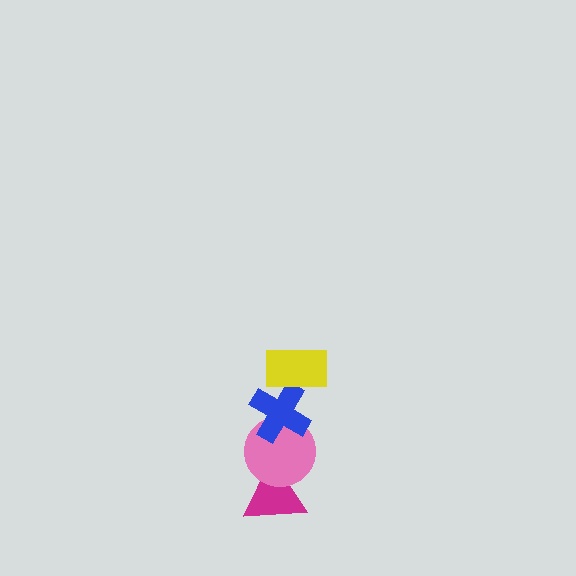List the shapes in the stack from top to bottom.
From top to bottom: the yellow rectangle, the blue cross, the pink circle, the magenta triangle.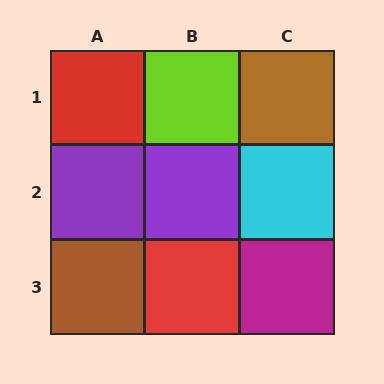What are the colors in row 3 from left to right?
Brown, red, magenta.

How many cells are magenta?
1 cell is magenta.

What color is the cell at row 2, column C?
Cyan.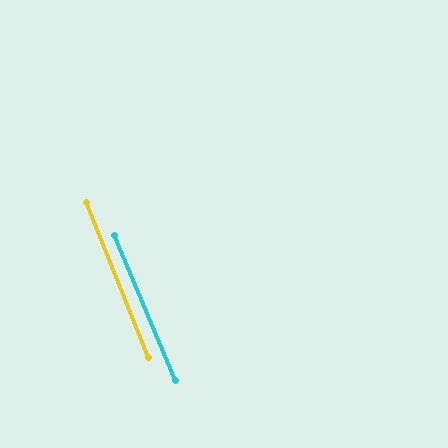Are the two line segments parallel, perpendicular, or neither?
Parallel — their directions differ by only 1.0°.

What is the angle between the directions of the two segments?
Approximately 1 degree.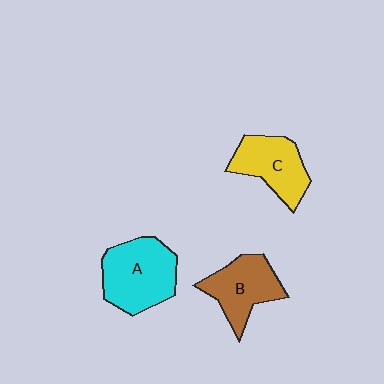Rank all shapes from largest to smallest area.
From largest to smallest: A (cyan), B (brown), C (yellow).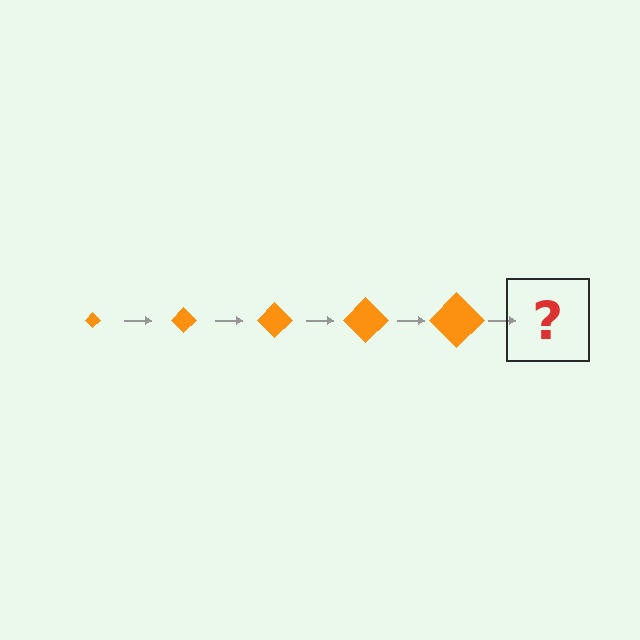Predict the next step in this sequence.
The next step is an orange diamond, larger than the previous one.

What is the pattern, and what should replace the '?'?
The pattern is that the diamond gets progressively larger each step. The '?' should be an orange diamond, larger than the previous one.